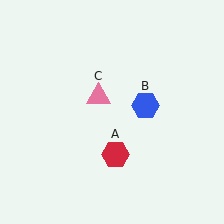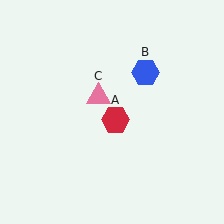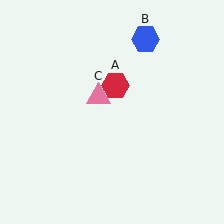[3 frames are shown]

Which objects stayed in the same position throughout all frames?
Pink triangle (object C) remained stationary.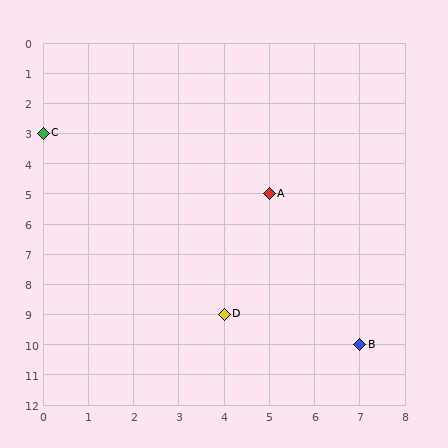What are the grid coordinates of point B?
Point B is at grid coordinates (7, 10).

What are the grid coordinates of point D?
Point D is at grid coordinates (4, 9).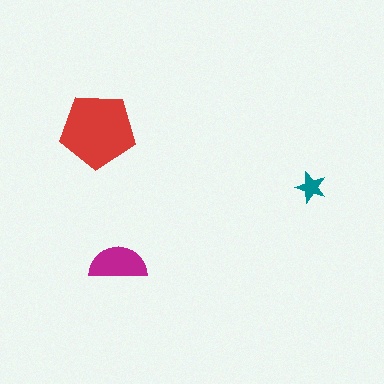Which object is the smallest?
The teal star.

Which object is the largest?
The red pentagon.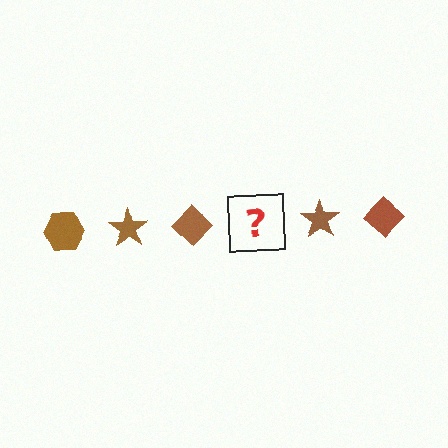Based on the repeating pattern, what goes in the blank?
The blank should be a brown hexagon.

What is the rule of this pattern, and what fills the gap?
The rule is that the pattern cycles through hexagon, star, diamond shapes in brown. The gap should be filled with a brown hexagon.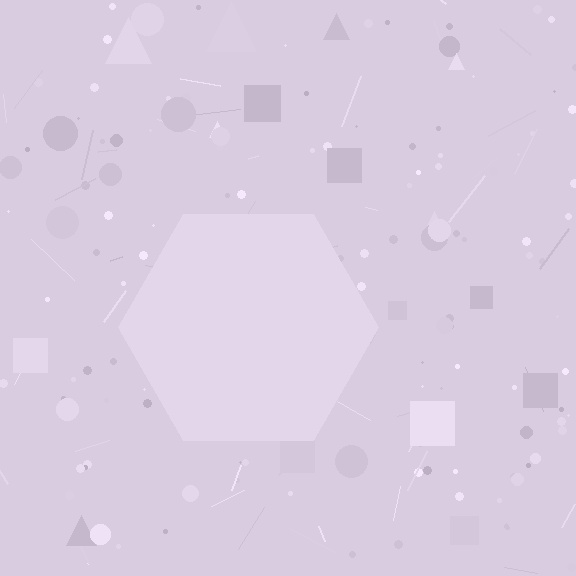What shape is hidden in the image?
A hexagon is hidden in the image.